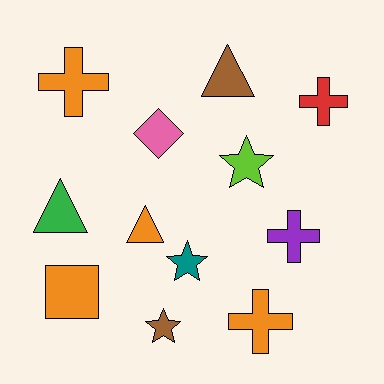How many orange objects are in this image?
There are 4 orange objects.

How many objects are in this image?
There are 12 objects.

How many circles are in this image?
There are no circles.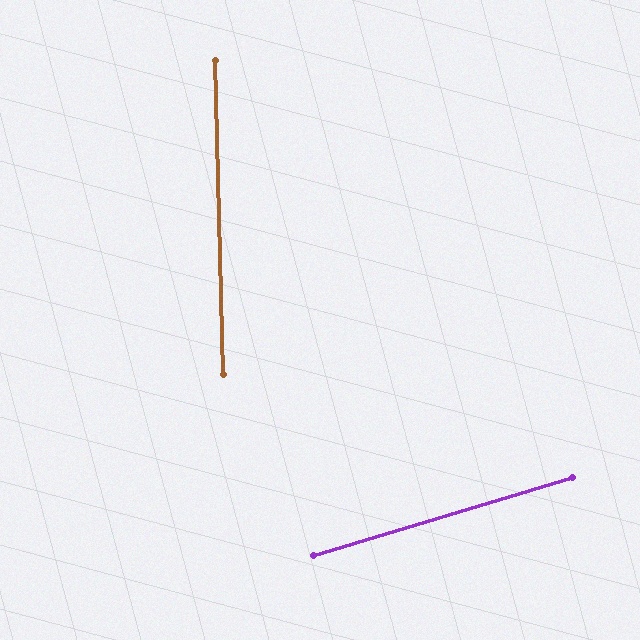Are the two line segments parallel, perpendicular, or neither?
Neither parallel nor perpendicular — they differ by about 75°.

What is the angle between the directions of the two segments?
Approximately 75 degrees.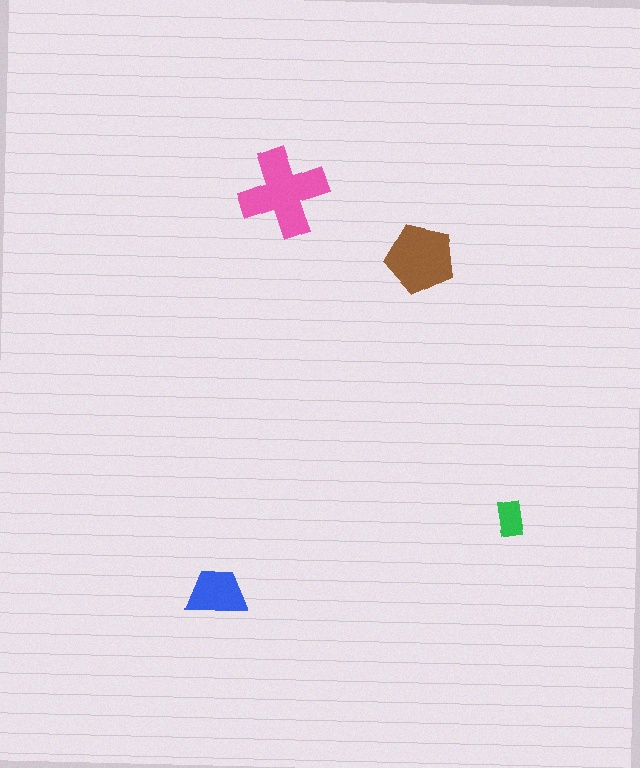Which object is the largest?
The pink cross.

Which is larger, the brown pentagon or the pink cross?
The pink cross.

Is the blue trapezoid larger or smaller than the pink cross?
Smaller.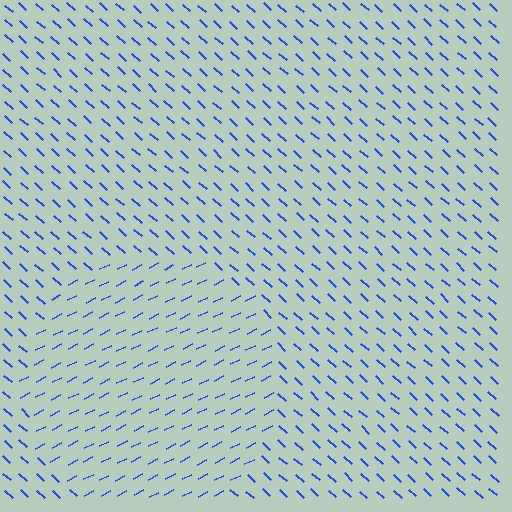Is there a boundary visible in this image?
Yes, there is a texture boundary formed by a change in line orientation.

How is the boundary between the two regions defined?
The boundary is defined purely by a change in line orientation (approximately 68 degrees difference). All lines are the same color and thickness.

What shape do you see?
I see a circle.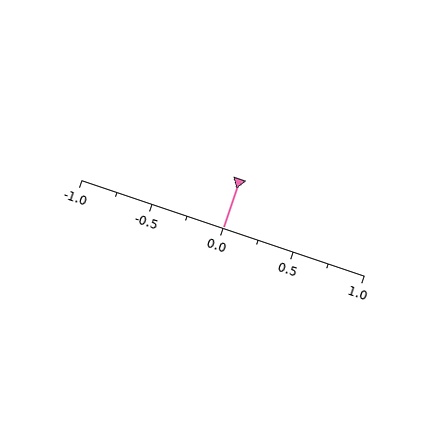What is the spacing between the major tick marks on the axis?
The major ticks are spaced 0.5 apart.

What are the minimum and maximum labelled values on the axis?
The axis runs from -1.0 to 1.0.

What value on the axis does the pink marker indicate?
The marker indicates approximately 0.